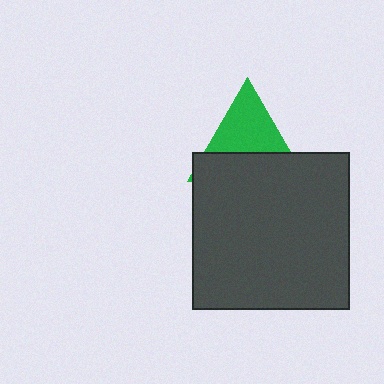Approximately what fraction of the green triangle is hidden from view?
Roughly 49% of the green triangle is hidden behind the dark gray square.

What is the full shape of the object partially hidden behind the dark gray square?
The partially hidden object is a green triangle.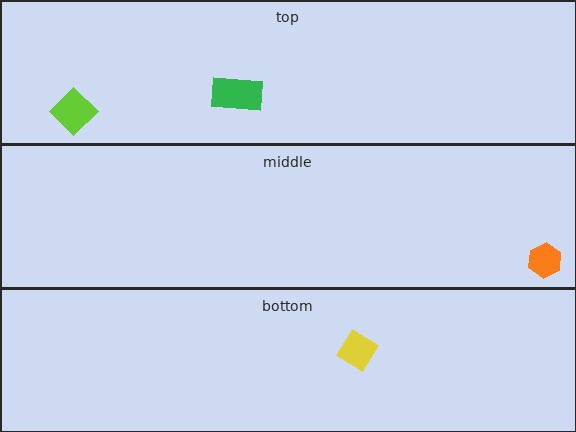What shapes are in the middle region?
The orange hexagon.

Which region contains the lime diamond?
The top region.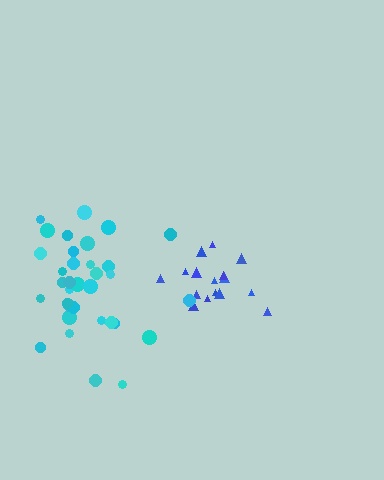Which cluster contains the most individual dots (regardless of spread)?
Cyan (34).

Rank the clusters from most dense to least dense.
blue, cyan.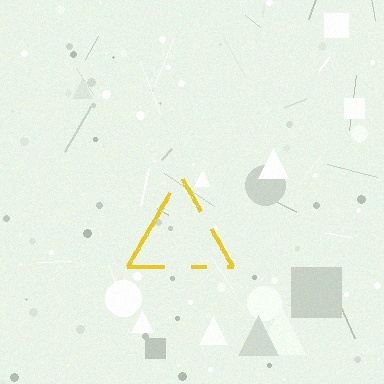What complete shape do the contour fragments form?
The contour fragments form a triangle.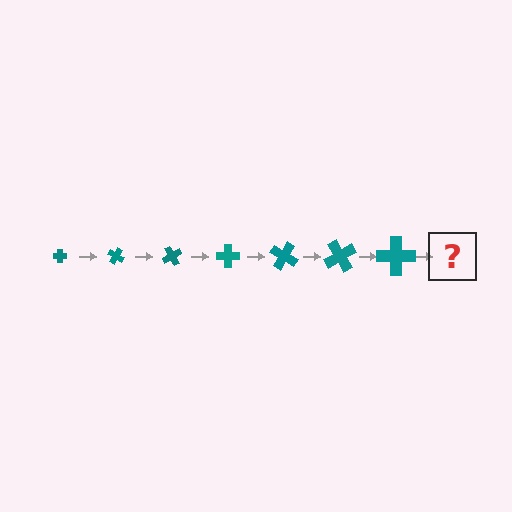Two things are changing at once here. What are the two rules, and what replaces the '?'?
The two rules are that the cross grows larger each step and it rotates 30 degrees each step. The '?' should be a cross, larger than the previous one and rotated 210 degrees from the start.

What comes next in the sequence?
The next element should be a cross, larger than the previous one and rotated 210 degrees from the start.